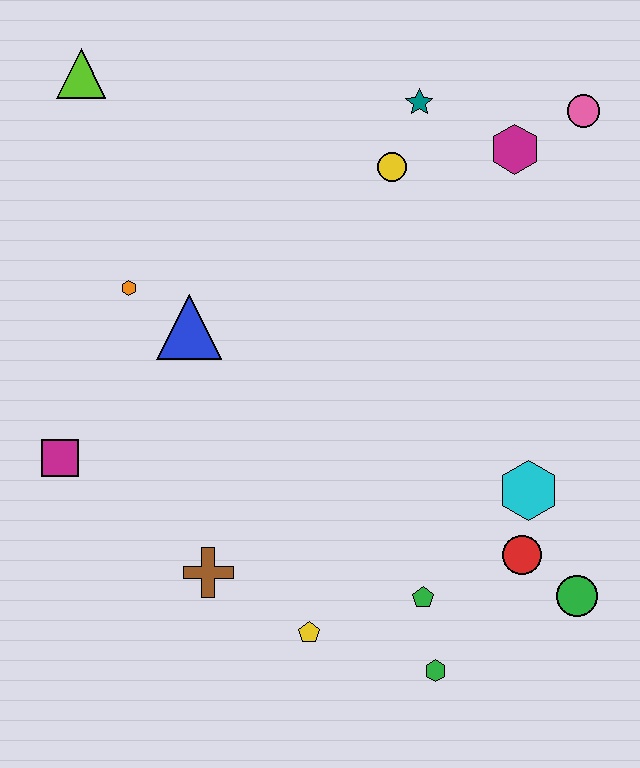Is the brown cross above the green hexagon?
Yes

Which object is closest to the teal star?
The yellow circle is closest to the teal star.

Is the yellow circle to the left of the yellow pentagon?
No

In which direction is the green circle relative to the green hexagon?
The green circle is to the right of the green hexagon.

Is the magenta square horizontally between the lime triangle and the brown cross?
No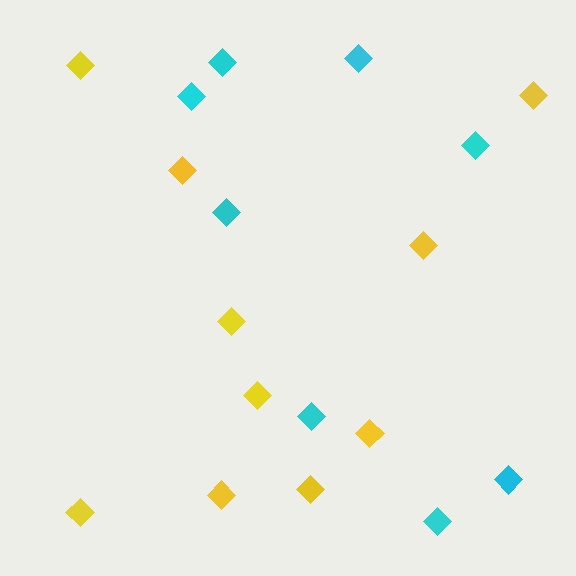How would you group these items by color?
There are 2 groups: one group of yellow diamonds (10) and one group of cyan diamonds (8).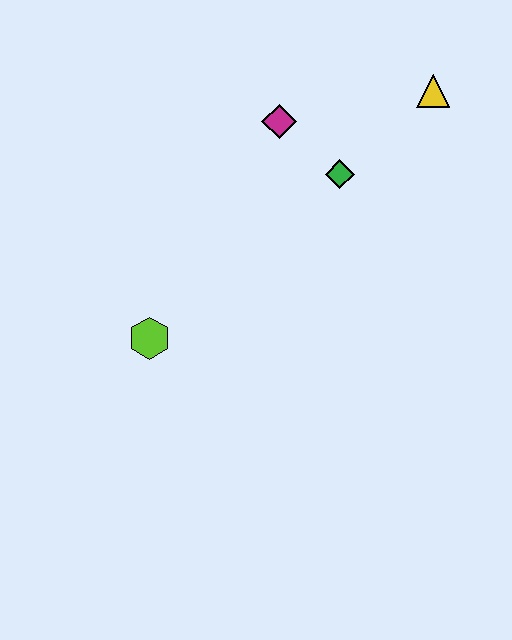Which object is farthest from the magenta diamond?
The lime hexagon is farthest from the magenta diamond.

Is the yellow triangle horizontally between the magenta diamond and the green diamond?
No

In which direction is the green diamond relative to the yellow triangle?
The green diamond is to the left of the yellow triangle.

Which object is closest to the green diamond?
The magenta diamond is closest to the green diamond.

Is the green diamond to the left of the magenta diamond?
No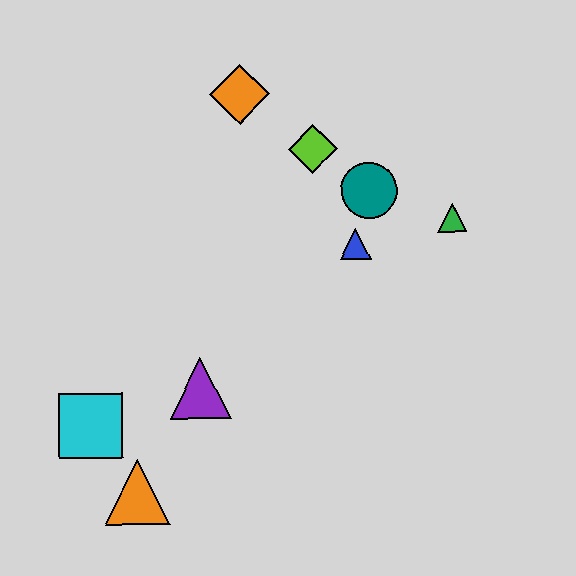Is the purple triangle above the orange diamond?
No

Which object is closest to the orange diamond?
The lime diamond is closest to the orange diamond.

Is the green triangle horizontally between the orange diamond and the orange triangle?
No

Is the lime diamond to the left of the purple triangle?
No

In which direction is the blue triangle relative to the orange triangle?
The blue triangle is above the orange triangle.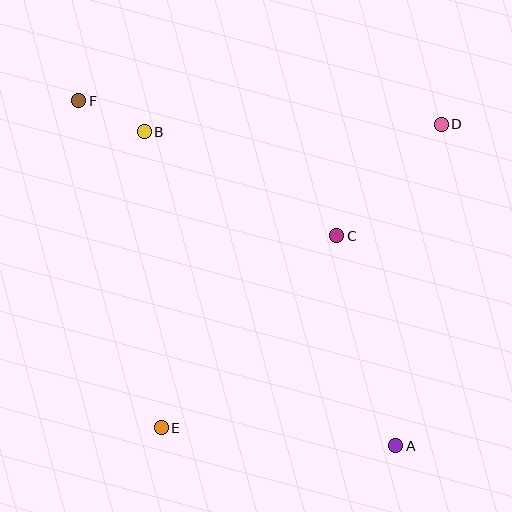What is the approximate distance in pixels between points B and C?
The distance between B and C is approximately 219 pixels.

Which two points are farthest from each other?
Points A and F are farthest from each other.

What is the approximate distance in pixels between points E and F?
The distance between E and F is approximately 337 pixels.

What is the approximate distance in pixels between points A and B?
The distance between A and B is approximately 402 pixels.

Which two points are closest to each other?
Points B and F are closest to each other.